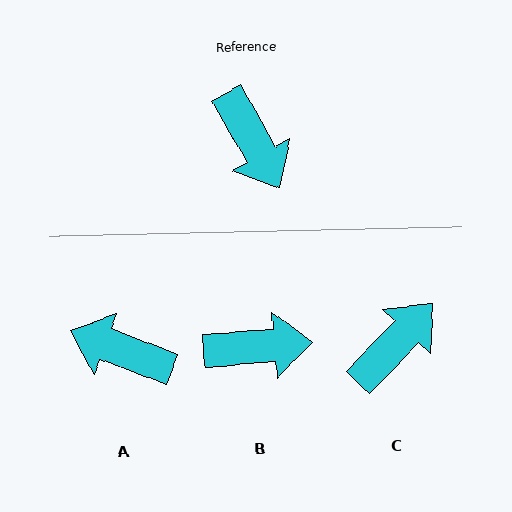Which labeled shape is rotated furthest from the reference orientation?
A, about 140 degrees away.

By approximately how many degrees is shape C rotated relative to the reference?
Approximately 107 degrees counter-clockwise.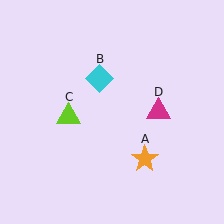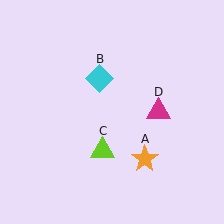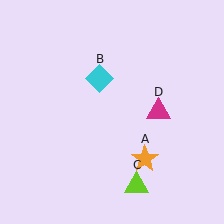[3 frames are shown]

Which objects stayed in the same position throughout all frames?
Orange star (object A) and cyan diamond (object B) and magenta triangle (object D) remained stationary.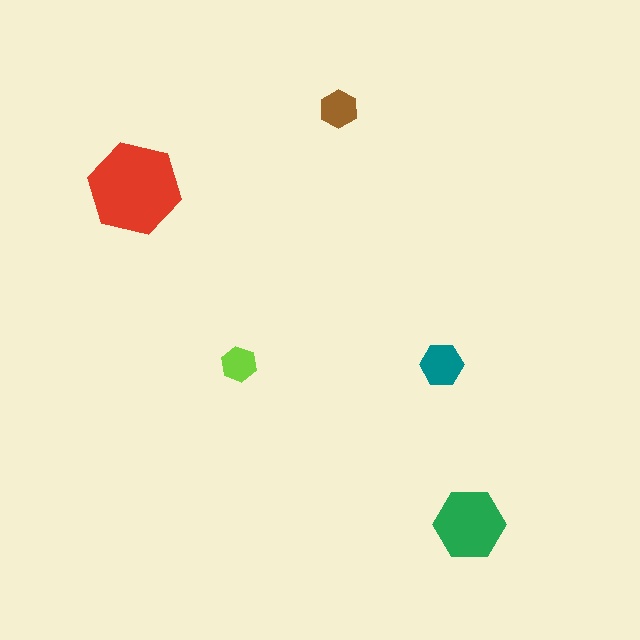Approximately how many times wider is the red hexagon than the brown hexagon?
About 2.5 times wider.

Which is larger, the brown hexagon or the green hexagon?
The green one.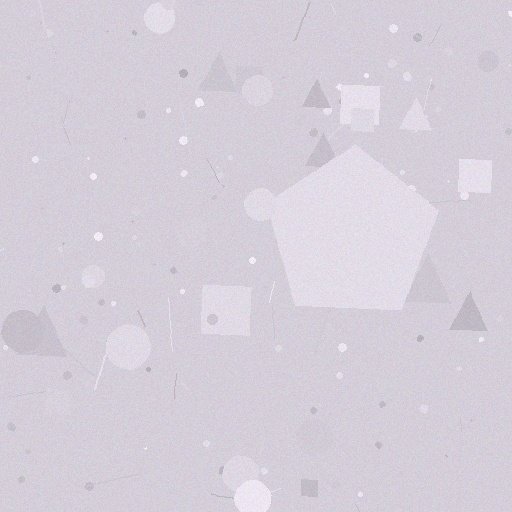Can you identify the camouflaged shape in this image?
The camouflaged shape is a pentagon.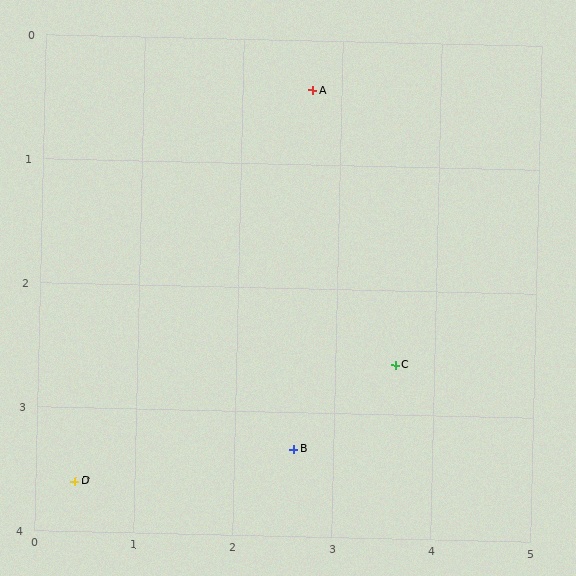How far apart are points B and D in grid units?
Points B and D are about 2.2 grid units apart.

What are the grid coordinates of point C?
Point C is at approximately (3.6, 2.6).